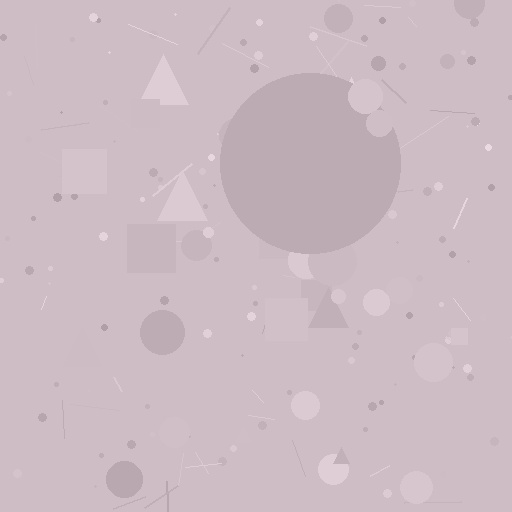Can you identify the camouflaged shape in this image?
The camouflaged shape is a circle.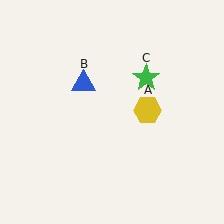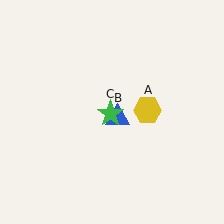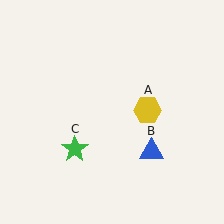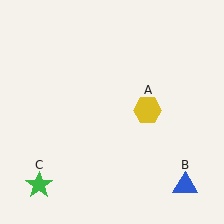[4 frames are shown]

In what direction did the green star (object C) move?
The green star (object C) moved down and to the left.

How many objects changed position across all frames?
2 objects changed position: blue triangle (object B), green star (object C).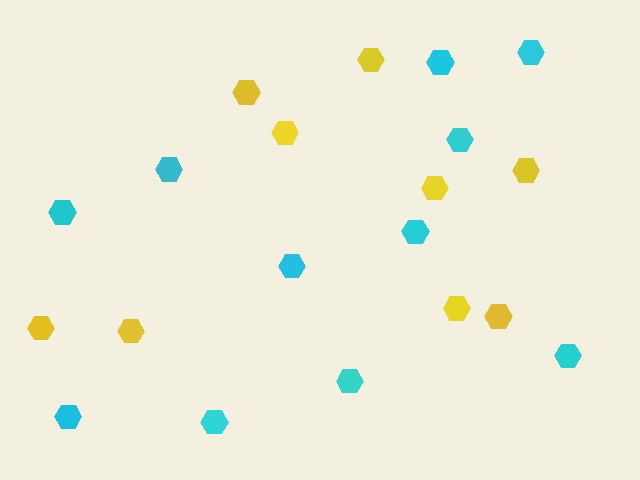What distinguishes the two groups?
There are 2 groups: one group of cyan hexagons (11) and one group of yellow hexagons (9).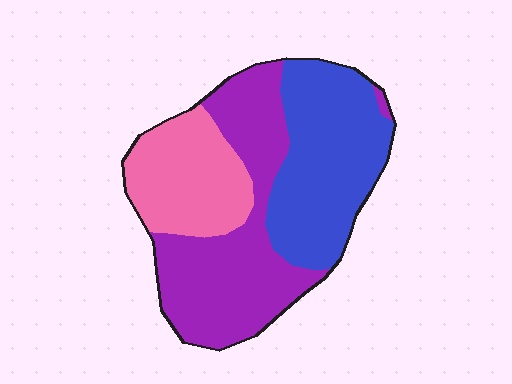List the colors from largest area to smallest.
From largest to smallest: purple, blue, pink.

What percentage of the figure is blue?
Blue covers 35% of the figure.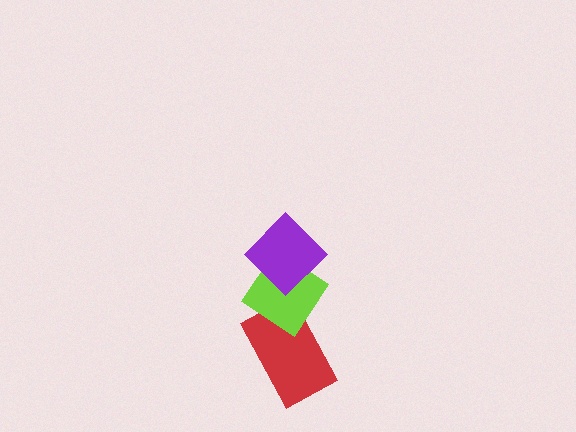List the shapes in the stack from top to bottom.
From top to bottom: the purple diamond, the lime diamond, the red rectangle.